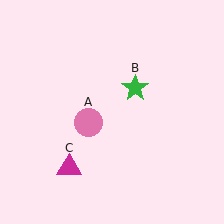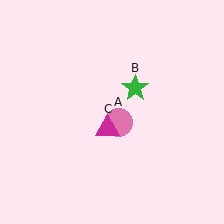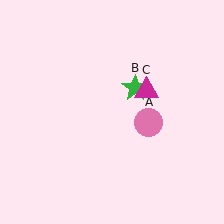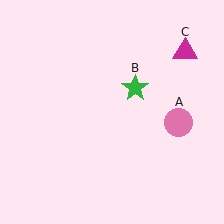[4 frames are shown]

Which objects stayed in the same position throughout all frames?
Green star (object B) remained stationary.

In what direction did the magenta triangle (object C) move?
The magenta triangle (object C) moved up and to the right.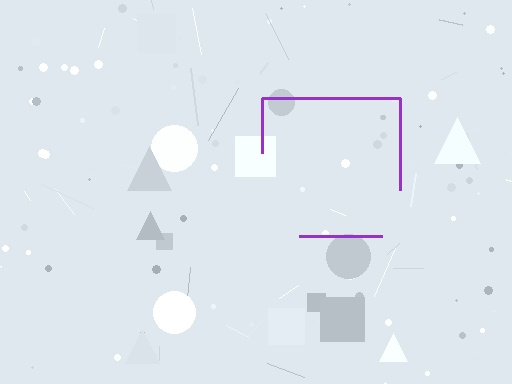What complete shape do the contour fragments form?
The contour fragments form a square.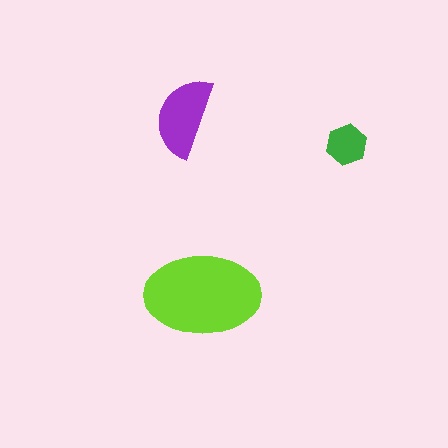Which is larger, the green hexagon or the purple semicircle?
The purple semicircle.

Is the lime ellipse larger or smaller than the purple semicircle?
Larger.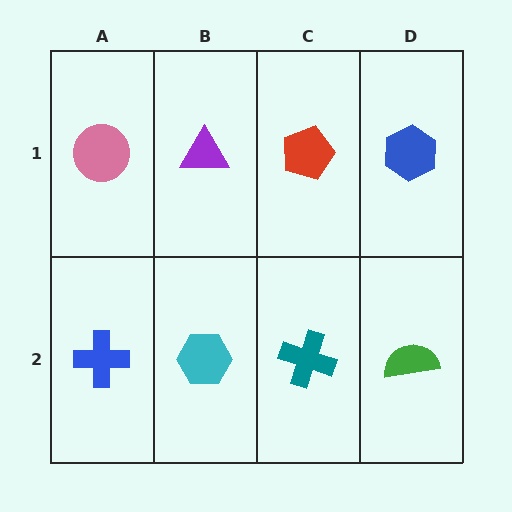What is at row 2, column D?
A green semicircle.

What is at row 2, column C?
A teal cross.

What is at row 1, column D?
A blue hexagon.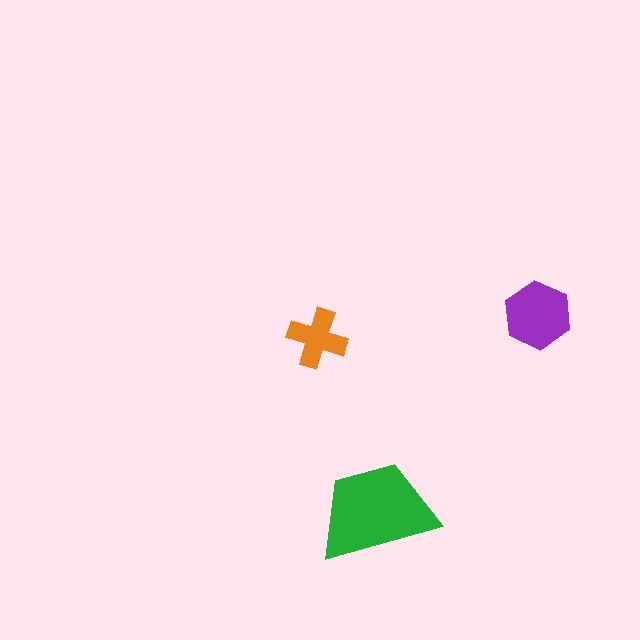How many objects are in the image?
There are 3 objects in the image.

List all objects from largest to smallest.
The green trapezoid, the purple hexagon, the orange cross.